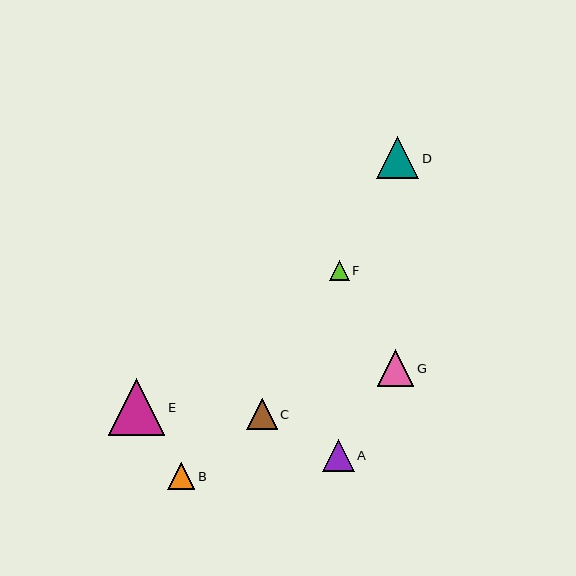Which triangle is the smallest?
Triangle F is the smallest with a size of approximately 20 pixels.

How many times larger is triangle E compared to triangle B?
Triangle E is approximately 2.1 times the size of triangle B.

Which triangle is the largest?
Triangle E is the largest with a size of approximately 57 pixels.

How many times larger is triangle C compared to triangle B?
Triangle C is approximately 1.1 times the size of triangle B.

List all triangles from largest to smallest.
From largest to smallest: E, D, G, A, C, B, F.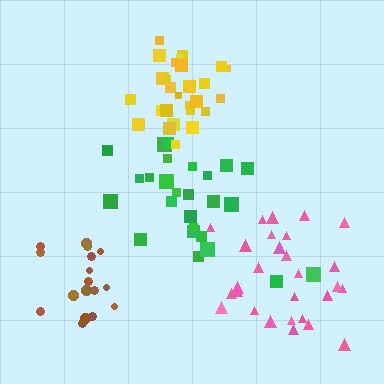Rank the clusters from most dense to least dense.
yellow, pink, brown, green.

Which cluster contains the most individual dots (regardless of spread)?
Pink (28).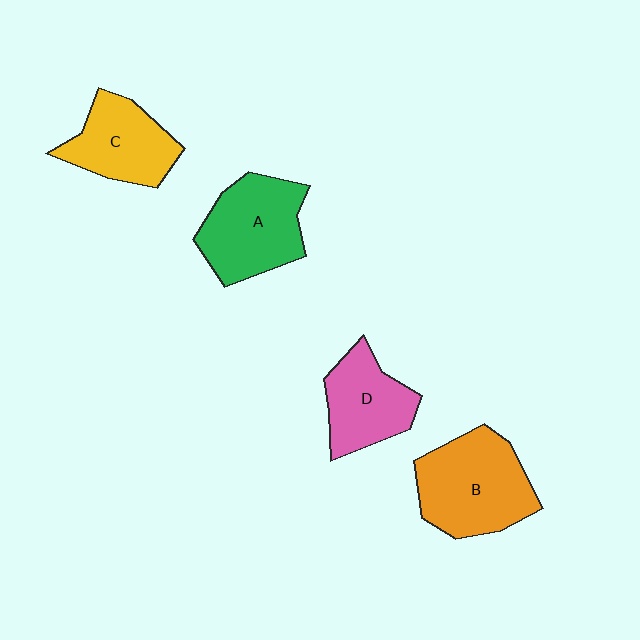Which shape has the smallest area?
Shape D (pink).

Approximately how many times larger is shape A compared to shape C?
Approximately 1.2 times.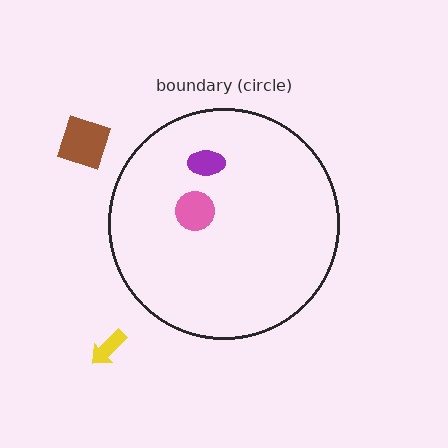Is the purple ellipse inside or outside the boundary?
Inside.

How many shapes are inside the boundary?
2 inside, 2 outside.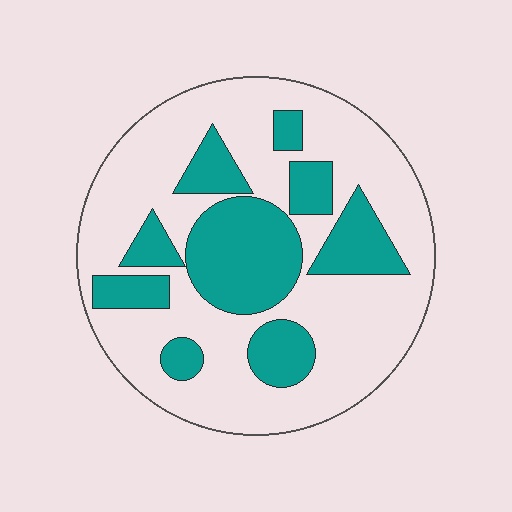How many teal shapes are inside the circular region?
9.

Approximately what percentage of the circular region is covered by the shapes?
Approximately 30%.